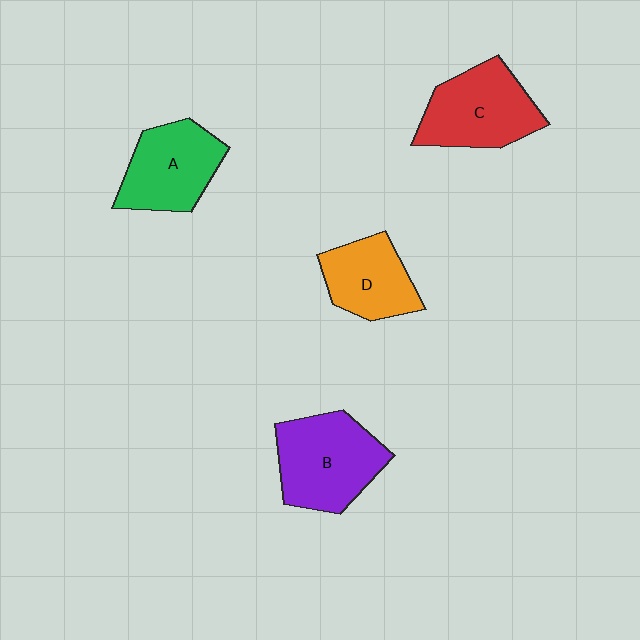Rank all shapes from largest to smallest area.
From largest to smallest: B (purple), C (red), A (green), D (orange).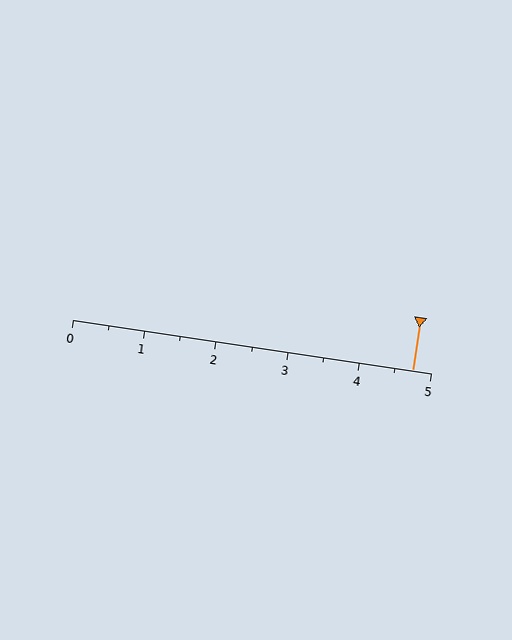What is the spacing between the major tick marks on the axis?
The major ticks are spaced 1 apart.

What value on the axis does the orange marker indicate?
The marker indicates approximately 4.8.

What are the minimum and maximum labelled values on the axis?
The axis runs from 0 to 5.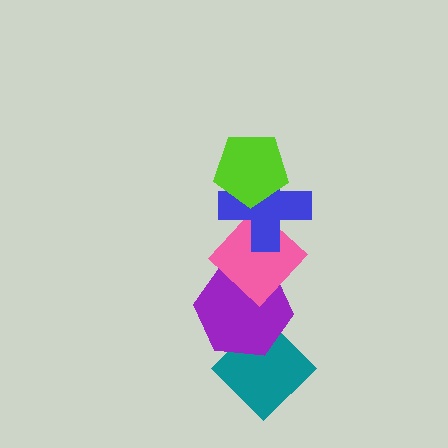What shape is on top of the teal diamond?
The purple hexagon is on top of the teal diamond.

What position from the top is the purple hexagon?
The purple hexagon is 4th from the top.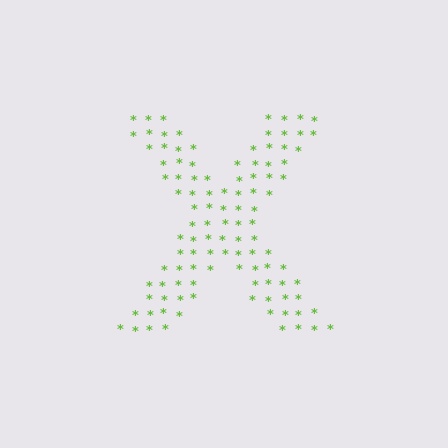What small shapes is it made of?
It is made of small asterisks.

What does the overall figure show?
The overall figure shows the letter X.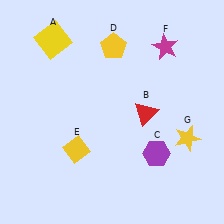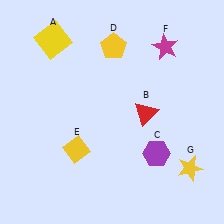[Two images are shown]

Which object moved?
The yellow star (G) moved down.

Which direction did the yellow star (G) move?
The yellow star (G) moved down.